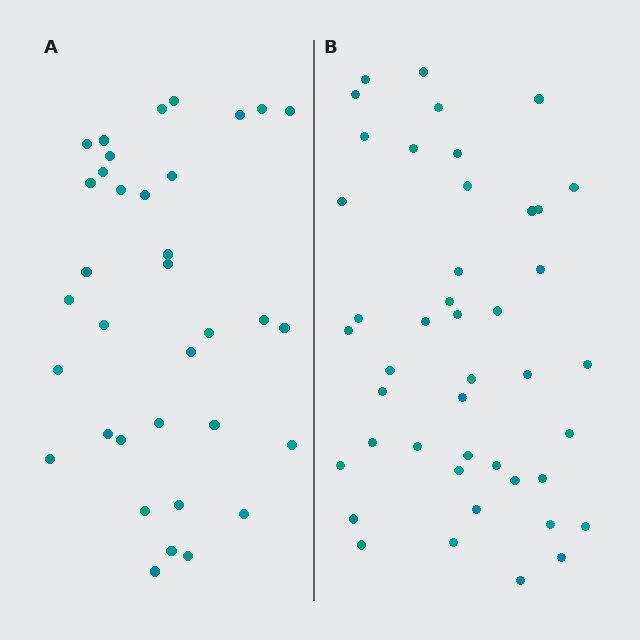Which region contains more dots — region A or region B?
Region B (the right region) has more dots.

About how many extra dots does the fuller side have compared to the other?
Region B has roughly 8 or so more dots than region A.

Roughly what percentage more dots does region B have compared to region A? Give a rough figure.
About 25% more.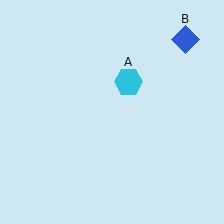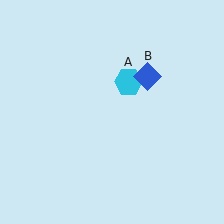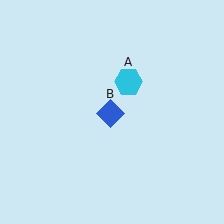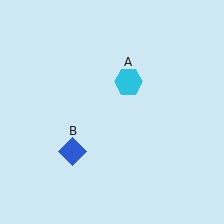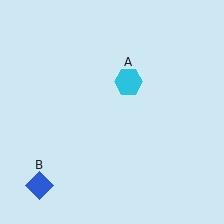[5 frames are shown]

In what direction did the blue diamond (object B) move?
The blue diamond (object B) moved down and to the left.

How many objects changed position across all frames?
1 object changed position: blue diamond (object B).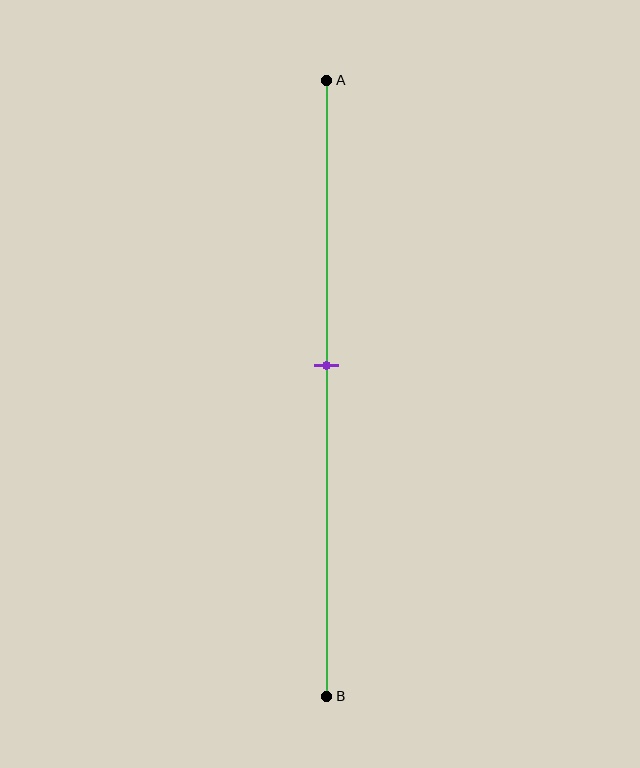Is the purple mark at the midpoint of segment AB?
No, the mark is at about 45% from A, not at the 50% midpoint.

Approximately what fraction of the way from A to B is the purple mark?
The purple mark is approximately 45% of the way from A to B.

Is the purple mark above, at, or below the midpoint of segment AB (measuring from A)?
The purple mark is above the midpoint of segment AB.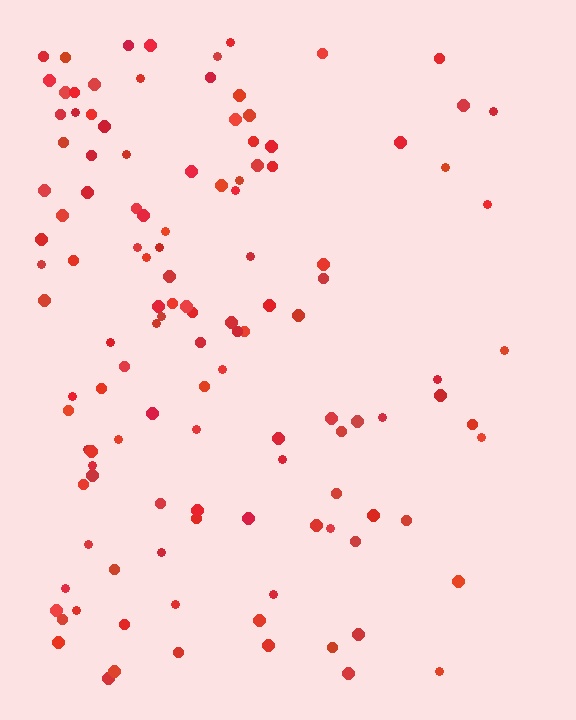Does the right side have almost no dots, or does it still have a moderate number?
Still a moderate number, just noticeably fewer than the left.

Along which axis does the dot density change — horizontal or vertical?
Horizontal.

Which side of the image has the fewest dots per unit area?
The right.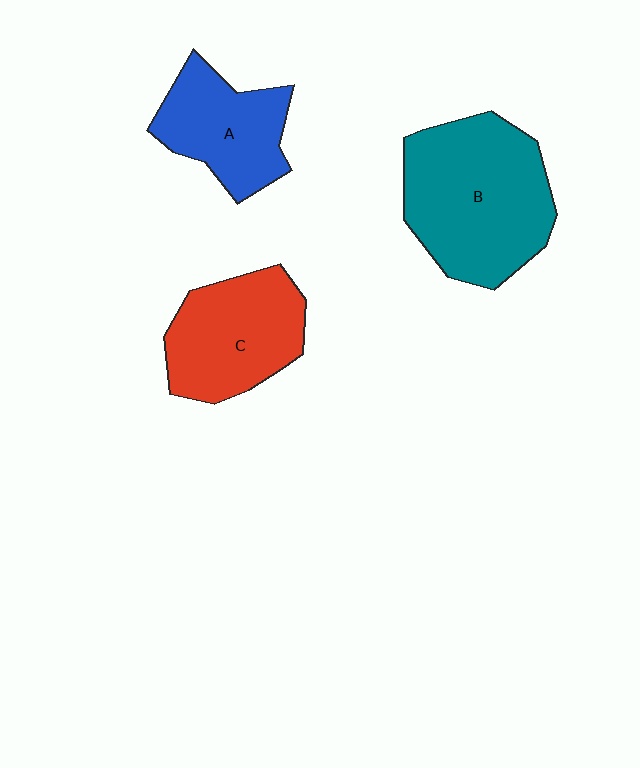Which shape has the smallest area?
Shape A (blue).